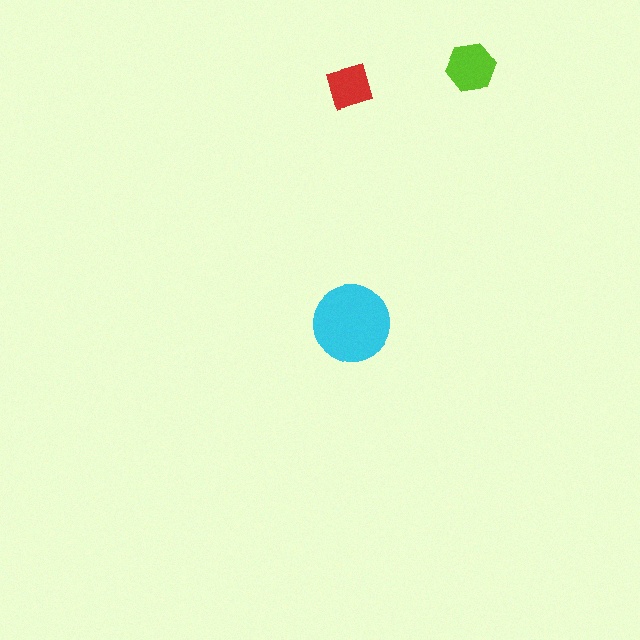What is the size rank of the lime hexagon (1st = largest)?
2nd.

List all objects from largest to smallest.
The cyan circle, the lime hexagon, the red diamond.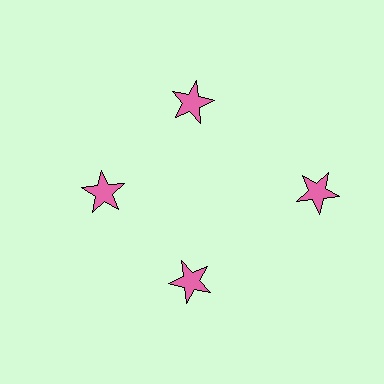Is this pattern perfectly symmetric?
No. The 4 pink stars are arranged in a ring, but one element near the 3 o'clock position is pushed outward from the center, breaking the 4-fold rotational symmetry.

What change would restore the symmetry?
The symmetry would be restored by moving it inward, back onto the ring so that all 4 stars sit at equal angles and equal distance from the center.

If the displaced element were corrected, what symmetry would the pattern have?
It would have 4-fold rotational symmetry — the pattern would map onto itself every 90 degrees.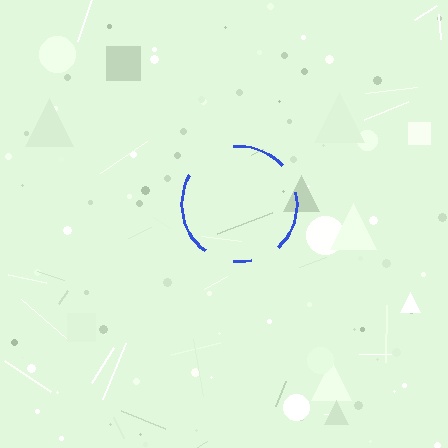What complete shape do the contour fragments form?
The contour fragments form a circle.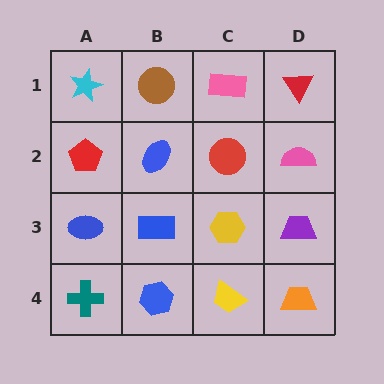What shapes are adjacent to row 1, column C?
A red circle (row 2, column C), a brown circle (row 1, column B), a red triangle (row 1, column D).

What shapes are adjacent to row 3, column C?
A red circle (row 2, column C), a yellow trapezoid (row 4, column C), a blue rectangle (row 3, column B), a purple trapezoid (row 3, column D).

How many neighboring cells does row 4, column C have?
3.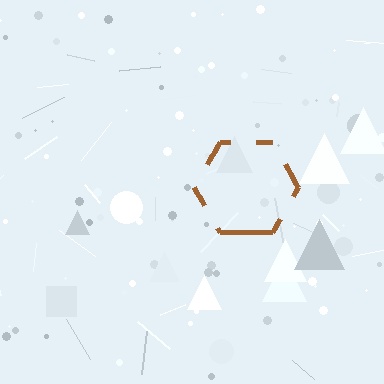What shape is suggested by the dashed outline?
The dashed outline suggests a hexagon.